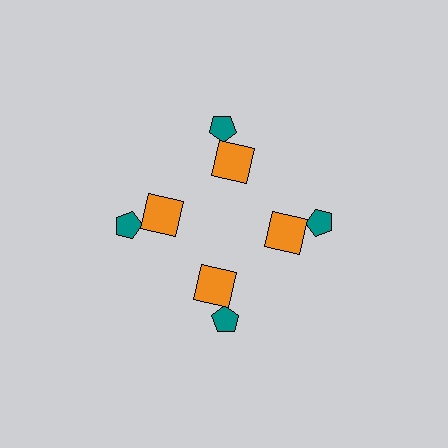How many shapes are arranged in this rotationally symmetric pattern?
There are 8 shapes, arranged in 4 groups of 2.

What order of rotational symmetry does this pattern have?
This pattern has 4-fold rotational symmetry.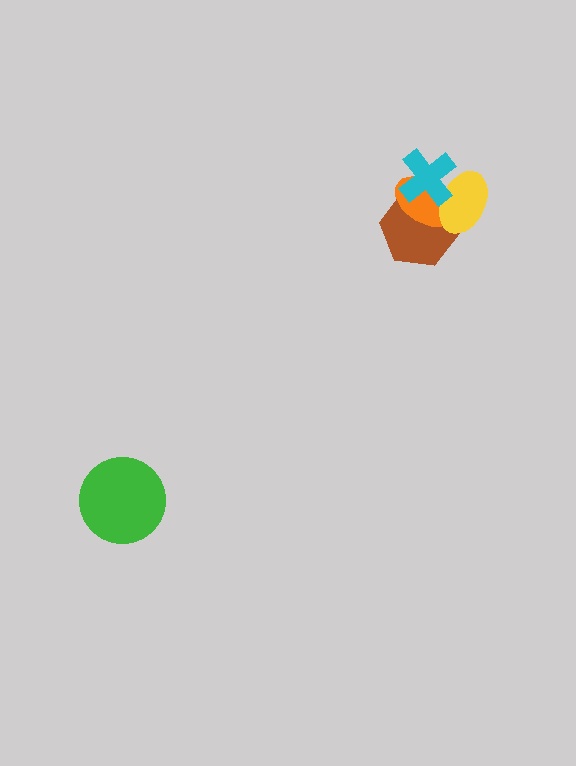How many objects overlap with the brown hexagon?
3 objects overlap with the brown hexagon.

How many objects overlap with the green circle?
0 objects overlap with the green circle.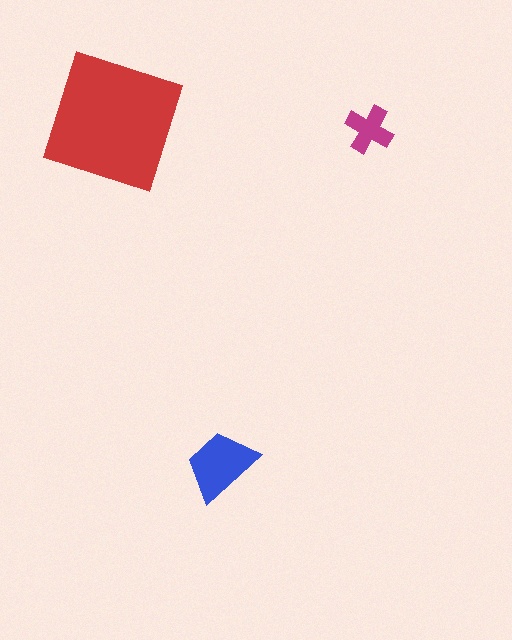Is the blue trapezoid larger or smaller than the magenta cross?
Larger.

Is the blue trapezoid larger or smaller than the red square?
Smaller.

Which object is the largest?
The red square.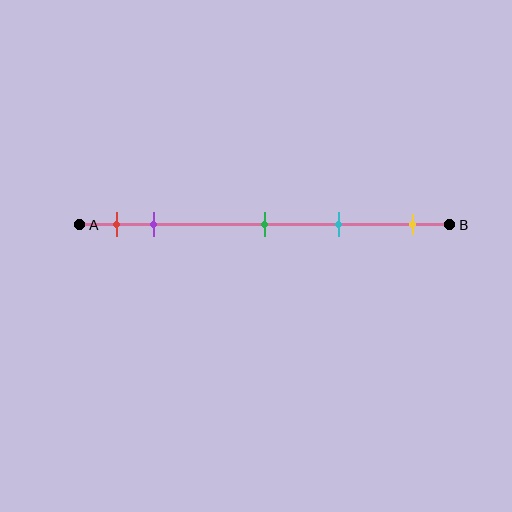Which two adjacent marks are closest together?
The red and purple marks are the closest adjacent pair.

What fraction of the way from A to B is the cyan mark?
The cyan mark is approximately 70% (0.7) of the way from A to B.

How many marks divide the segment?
There are 5 marks dividing the segment.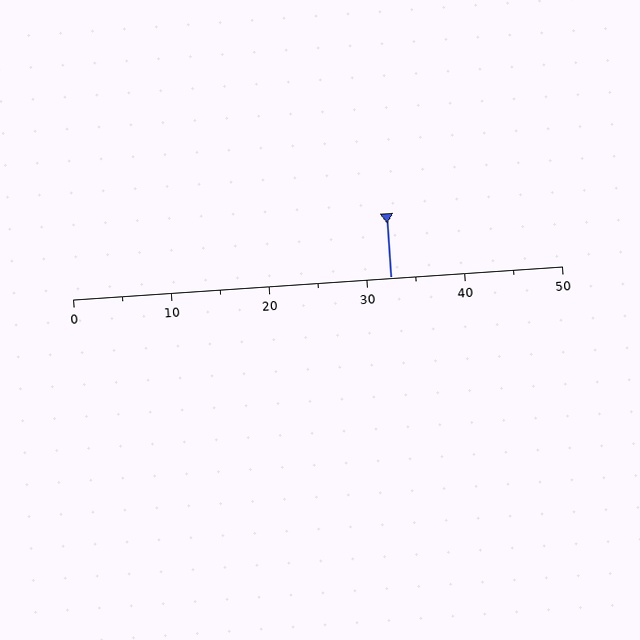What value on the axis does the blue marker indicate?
The marker indicates approximately 32.5.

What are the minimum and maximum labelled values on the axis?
The axis runs from 0 to 50.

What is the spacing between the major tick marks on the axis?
The major ticks are spaced 10 apart.